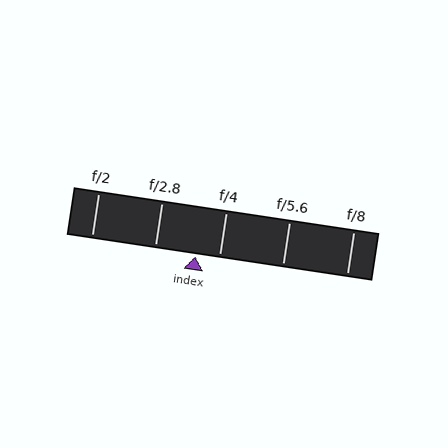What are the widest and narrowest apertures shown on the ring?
The widest aperture shown is f/2 and the narrowest is f/8.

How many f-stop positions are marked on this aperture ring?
There are 5 f-stop positions marked.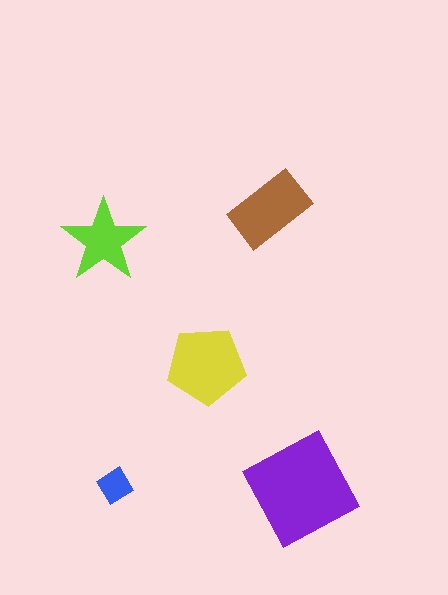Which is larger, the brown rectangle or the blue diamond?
The brown rectangle.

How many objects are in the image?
There are 5 objects in the image.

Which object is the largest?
The purple square.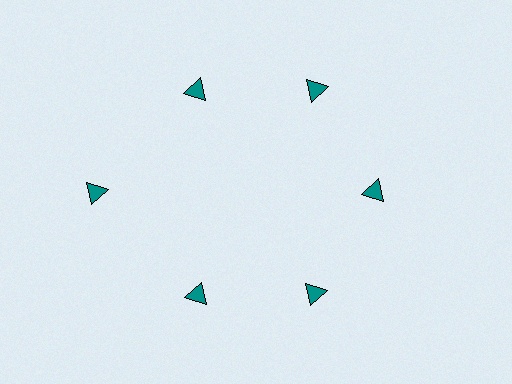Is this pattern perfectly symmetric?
No. The 6 teal triangles are arranged in a ring, but one element near the 9 o'clock position is pushed outward from the center, breaking the 6-fold rotational symmetry.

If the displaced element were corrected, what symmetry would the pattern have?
It would have 6-fold rotational symmetry — the pattern would map onto itself every 60 degrees.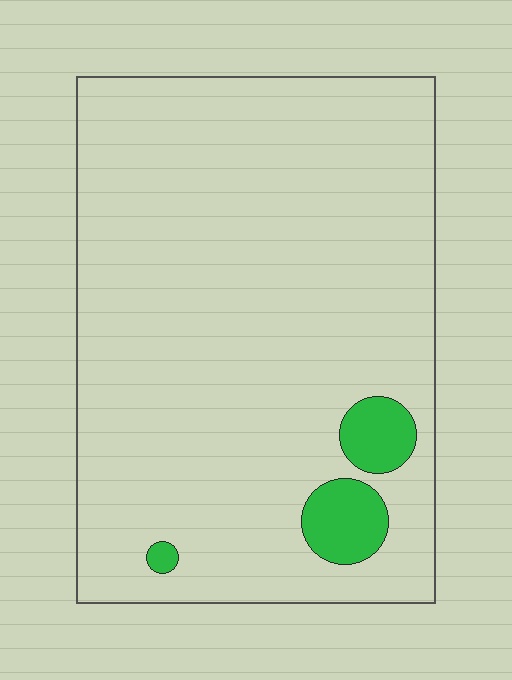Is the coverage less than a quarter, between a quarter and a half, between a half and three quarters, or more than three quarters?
Less than a quarter.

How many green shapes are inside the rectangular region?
3.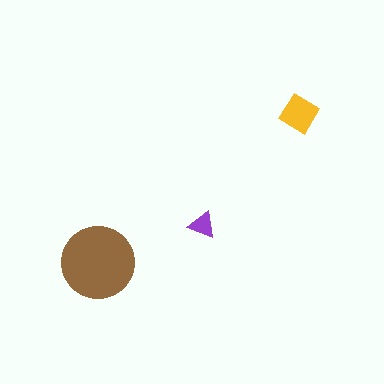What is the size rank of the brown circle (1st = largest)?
1st.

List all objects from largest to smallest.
The brown circle, the yellow diamond, the purple triangle.